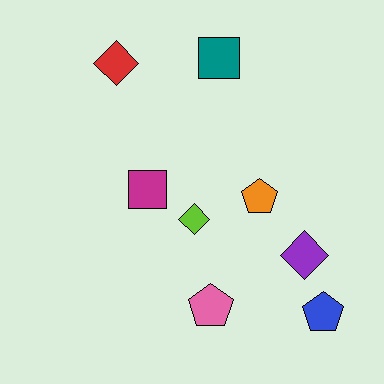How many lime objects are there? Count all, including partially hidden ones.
There is 1 lime object.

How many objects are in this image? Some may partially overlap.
There are 8 objects.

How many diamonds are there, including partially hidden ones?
There are 3 diamonds.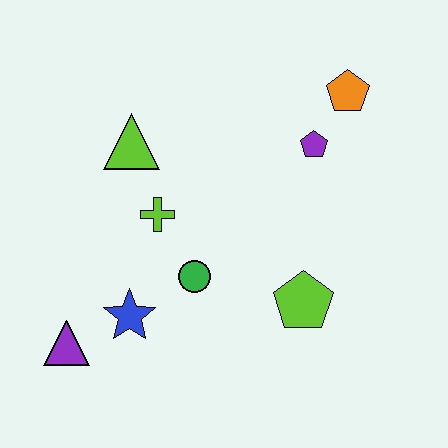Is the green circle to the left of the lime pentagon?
Yes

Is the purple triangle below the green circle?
Yes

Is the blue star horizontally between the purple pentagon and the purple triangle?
Yes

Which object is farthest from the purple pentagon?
The purple triangle is farthest from the purple pentagon.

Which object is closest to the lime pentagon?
The green circle is closest to the lime pentagon.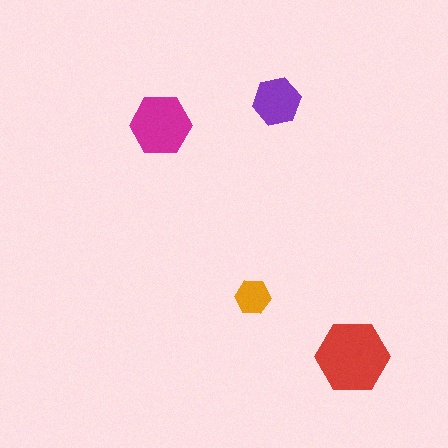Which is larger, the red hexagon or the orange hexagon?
The red one.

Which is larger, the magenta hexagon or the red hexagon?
The red one.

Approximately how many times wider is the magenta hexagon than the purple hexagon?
About 1.5 times wider.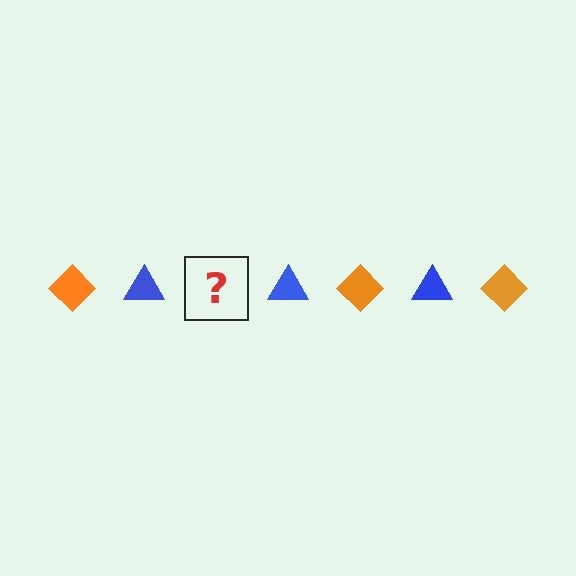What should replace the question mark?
The question mark should be replaced with an orange diamond.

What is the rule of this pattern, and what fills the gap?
The rule is that the pattern alternates between orange diamond and blue triangle. The gap should be filled with an orange diamond.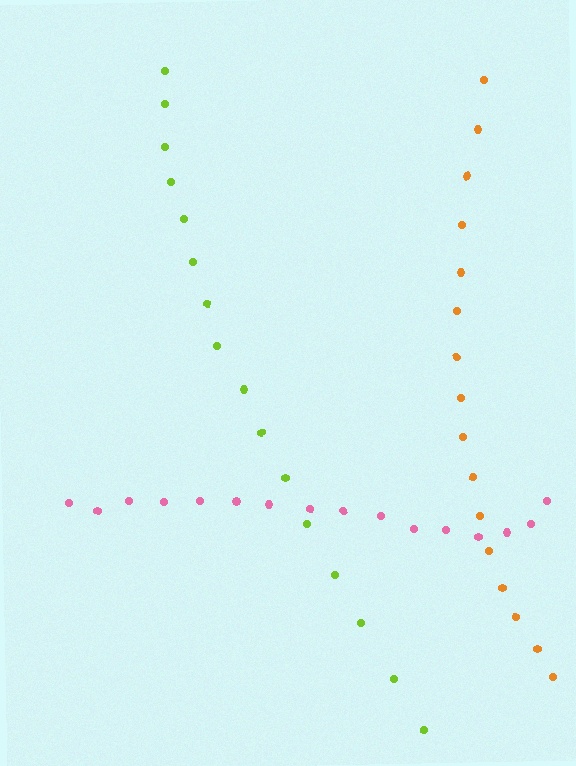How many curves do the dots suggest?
There are 3 distinct paths.